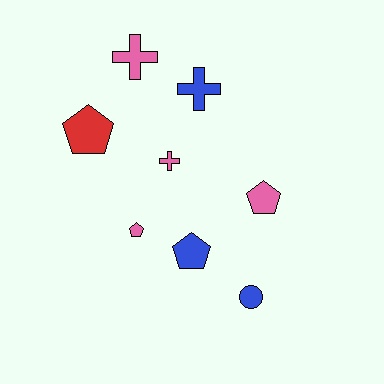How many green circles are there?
There are no green circles.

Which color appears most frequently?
Pink, with 4 objects.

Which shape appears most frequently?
Pentagon, with 4 objects.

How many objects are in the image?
There are 8 objects.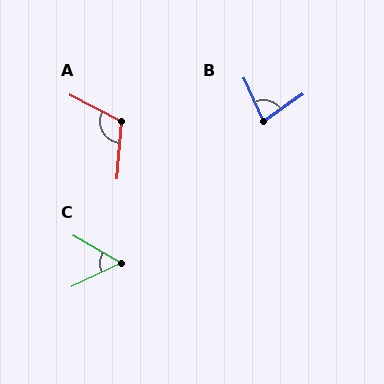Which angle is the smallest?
C, at approximately 55 degrees.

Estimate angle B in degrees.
Approximately 80 degrees.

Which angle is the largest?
A, at approximately 113 degrees.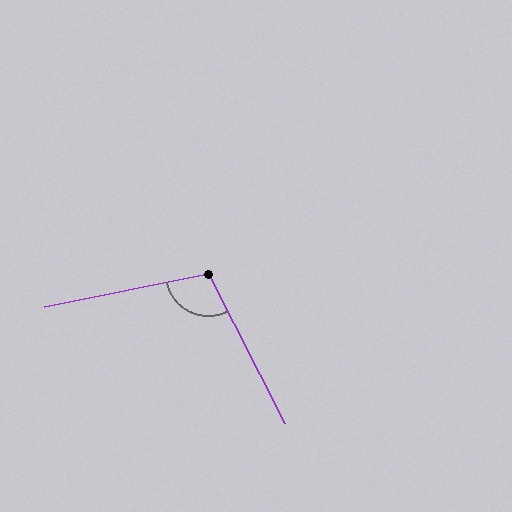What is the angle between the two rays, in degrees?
Approximately 105 degrees.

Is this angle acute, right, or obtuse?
It is obtuse.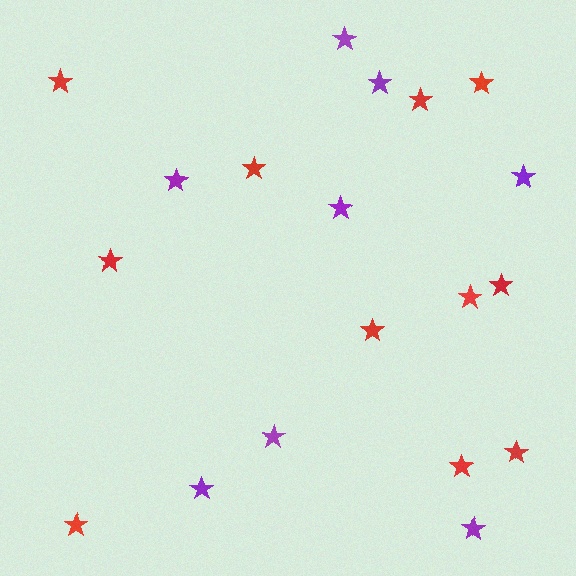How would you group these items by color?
There are 2 groups: one group of purple stars (8) and one group of red stars (11).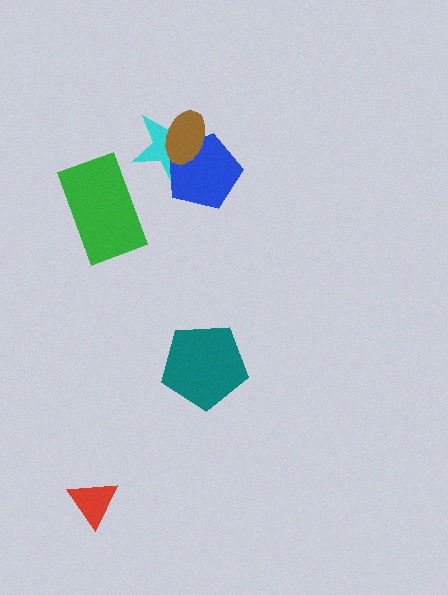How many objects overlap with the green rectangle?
0 objects overlap with the green rectangle.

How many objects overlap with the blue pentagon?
2 objects overlap with the blue pentagon.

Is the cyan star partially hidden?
Yes, it is partially covered by another shape.